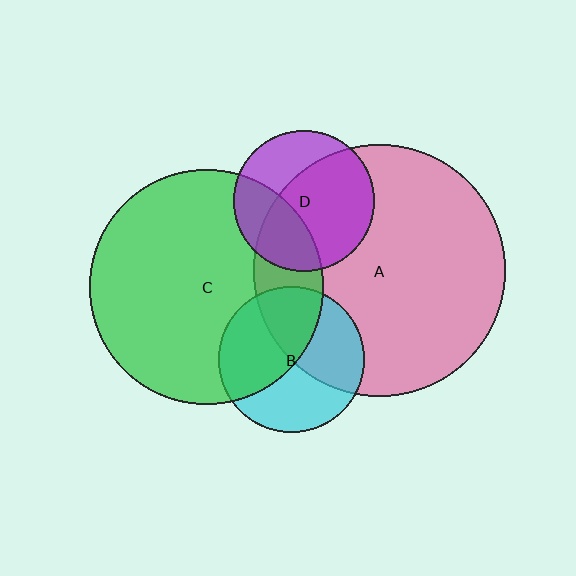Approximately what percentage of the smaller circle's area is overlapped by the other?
Approximately 50%.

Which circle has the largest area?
Circle A (pink).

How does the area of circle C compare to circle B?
Approximately 2.6 times.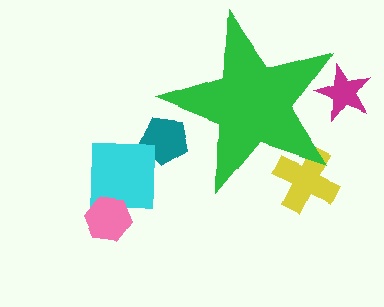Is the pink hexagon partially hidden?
No, the pink hexagon is fully visible.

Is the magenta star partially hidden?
Yes, the magenta star is partially hidden behind the green star.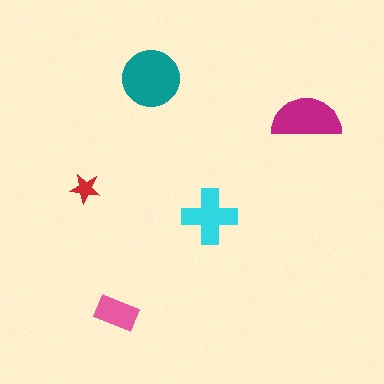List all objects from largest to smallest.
The teal circle, the magenta semicircle, the cyan cross, the pink rectangle, the red star.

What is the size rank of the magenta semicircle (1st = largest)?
2nd.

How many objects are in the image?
There are 5 objects in the image.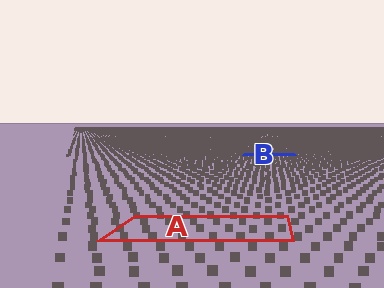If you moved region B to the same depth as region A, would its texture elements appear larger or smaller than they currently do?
They would appear larger. At a closer depth, the same texture elements are projected at a bigger on-screen size.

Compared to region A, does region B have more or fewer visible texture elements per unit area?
Region B has more texture elements per unit area — they are packed more densely because it is farther away.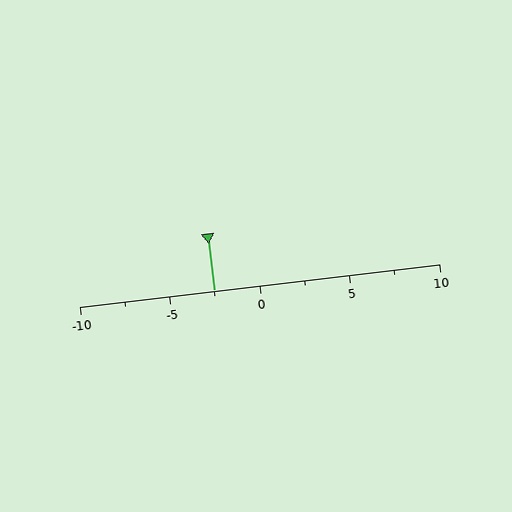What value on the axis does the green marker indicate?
The marker indicates approximately -2.5.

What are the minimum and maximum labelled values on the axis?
The axis runs from -10 to 10.